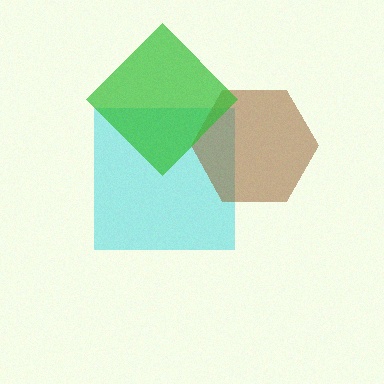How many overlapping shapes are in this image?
There are 3 overlapping shapes in the image.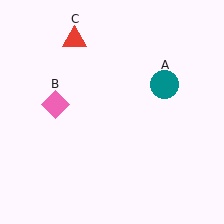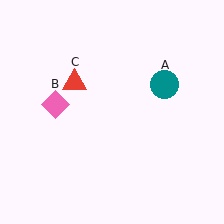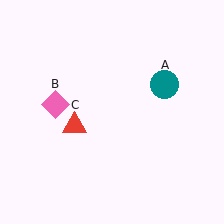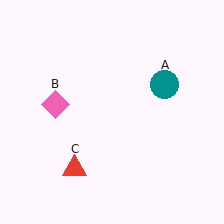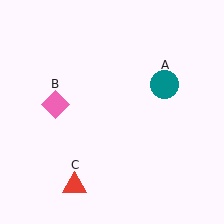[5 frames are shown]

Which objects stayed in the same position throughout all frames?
Teal circle (object A) and pink diamond (object B) remained stationary.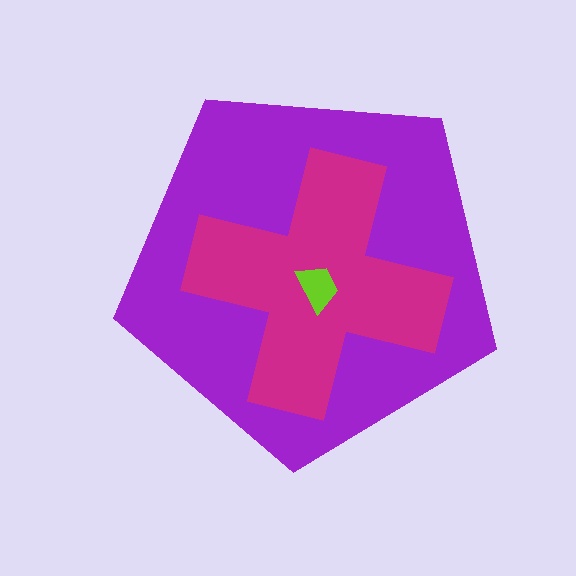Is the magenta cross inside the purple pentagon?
Yes.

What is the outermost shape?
The purple pentagon.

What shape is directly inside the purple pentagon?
The magenta cross.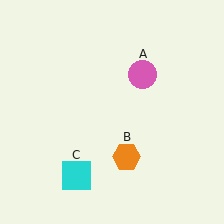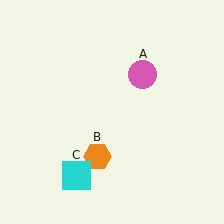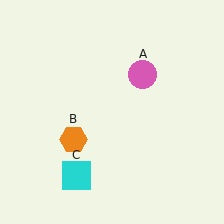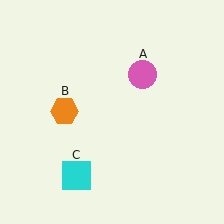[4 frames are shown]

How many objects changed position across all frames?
1 object changed position: orange hexagon (object B).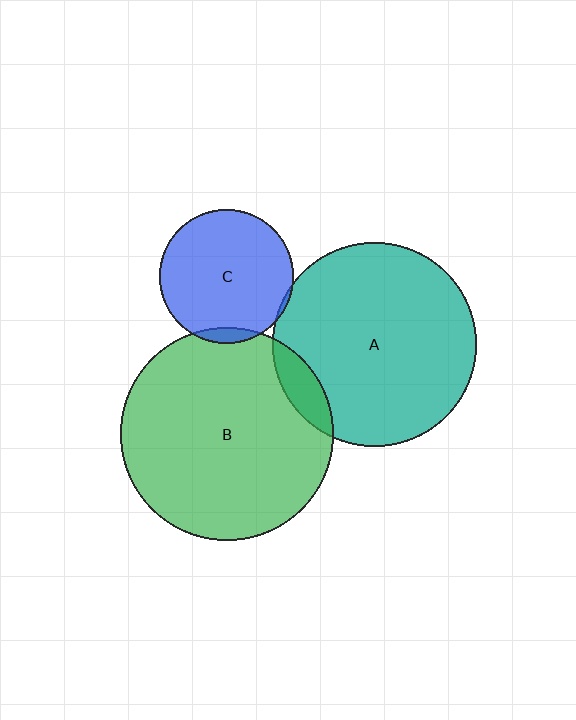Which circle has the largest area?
Circle B (green).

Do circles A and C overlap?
Yes.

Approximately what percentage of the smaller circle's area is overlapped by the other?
Approximately 5%.